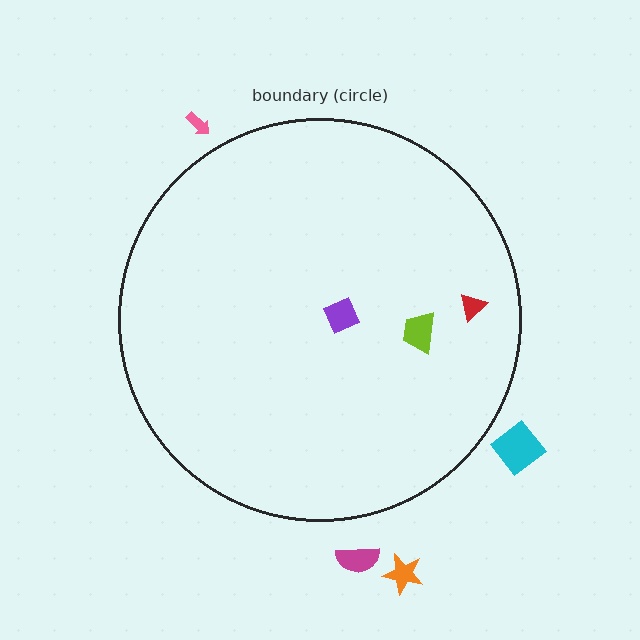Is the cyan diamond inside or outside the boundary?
Outside.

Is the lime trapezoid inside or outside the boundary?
Inside.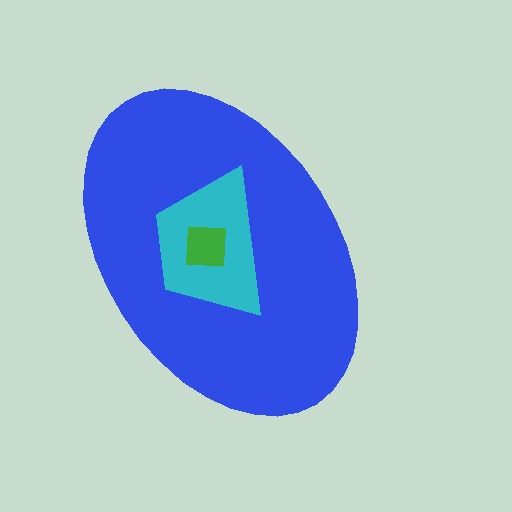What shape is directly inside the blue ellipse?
The cyan trapezoid.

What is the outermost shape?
The blue ellipse.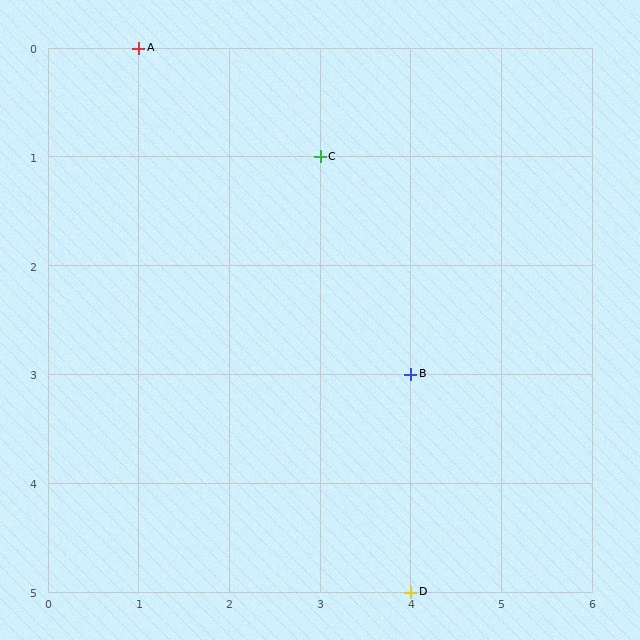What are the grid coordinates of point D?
Point D is at grid coordinates (4, 5).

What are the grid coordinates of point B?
Point B is at grid coordinates (4, 3).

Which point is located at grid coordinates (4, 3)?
Point B is at (4, 3).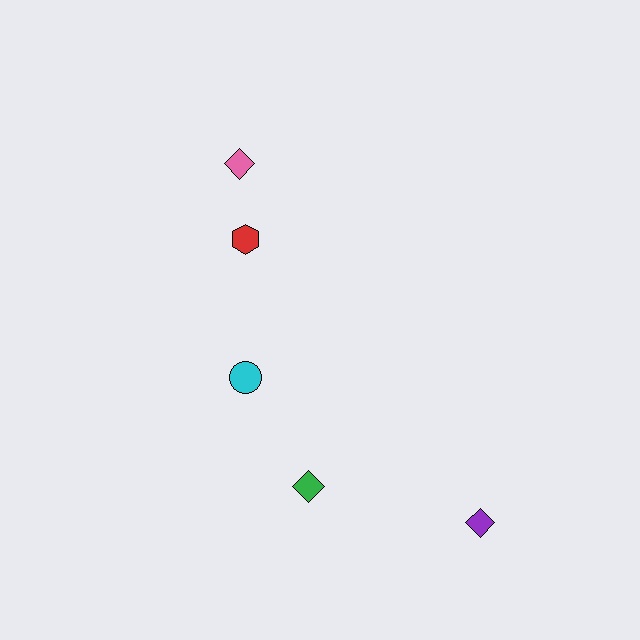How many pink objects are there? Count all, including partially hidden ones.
There is 1 pink object.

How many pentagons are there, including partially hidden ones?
There are no pentagons.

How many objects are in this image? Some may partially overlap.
There are 5 objects.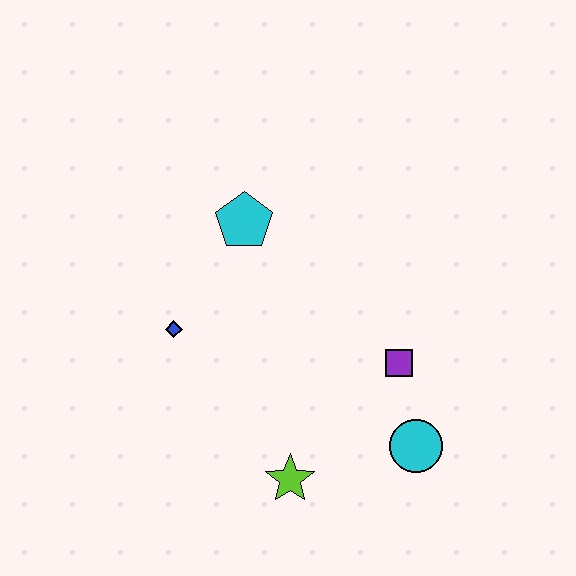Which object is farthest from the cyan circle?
The cyan pentagon is farthest from the cyan circle.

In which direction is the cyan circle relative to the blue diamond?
The cyan circle is to the right of the blue diamond.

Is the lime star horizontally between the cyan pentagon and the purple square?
Yes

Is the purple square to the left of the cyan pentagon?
No